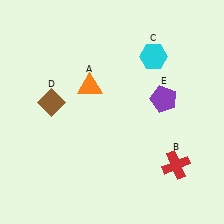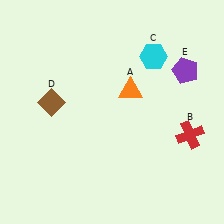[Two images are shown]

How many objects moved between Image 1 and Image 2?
3 objects moved between the two images.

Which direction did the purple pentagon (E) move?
The purple pentagon (E) moved up.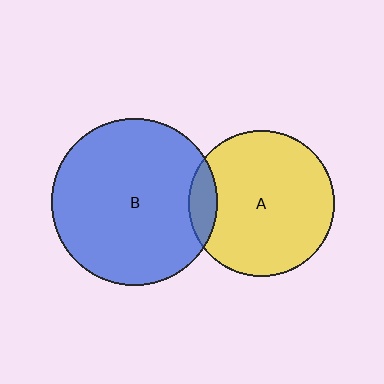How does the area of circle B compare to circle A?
Approximately 1.3 times.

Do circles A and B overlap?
Yes.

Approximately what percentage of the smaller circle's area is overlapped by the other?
Approximately 10%.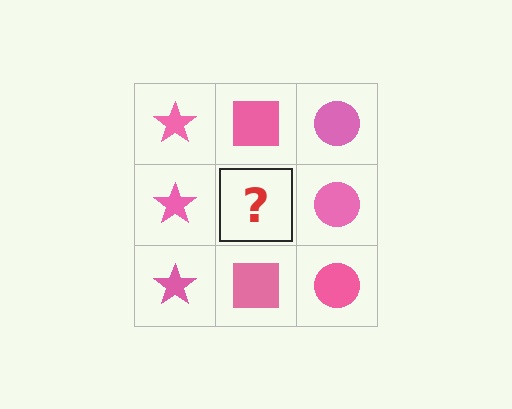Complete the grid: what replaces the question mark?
The question mark should be replaced with a pink square.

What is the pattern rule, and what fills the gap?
The rule is that each column has a consistent shape. The gap should be filled with a pink square.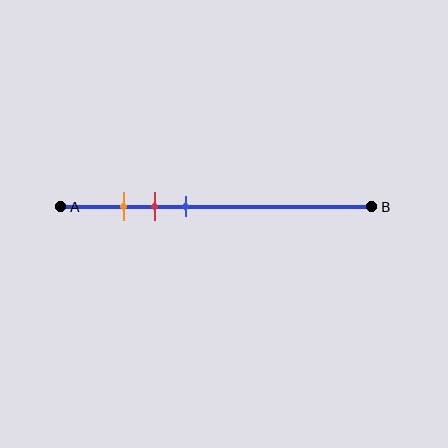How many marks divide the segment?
There are 3 marks dividing the segment.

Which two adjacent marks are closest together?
The orange and red marks are the closest adjacent pair.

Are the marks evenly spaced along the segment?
Yes, the marks are approximately evenly spaced.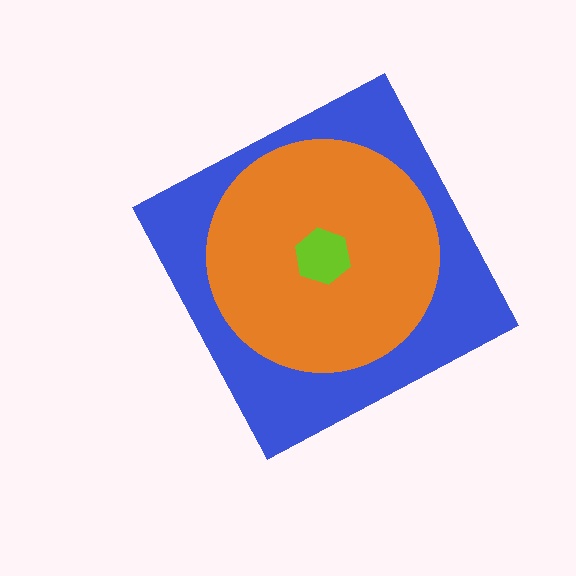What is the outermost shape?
The blue diamond.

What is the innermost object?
The lime hexagon.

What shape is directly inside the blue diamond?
The orange circle.